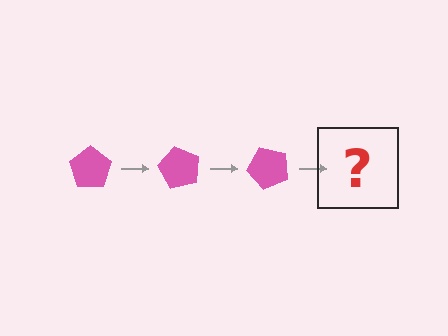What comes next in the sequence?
The next element should be a pink pentagon rotated 180 degrees.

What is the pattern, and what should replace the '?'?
The pattern is that the pentagon rotates 60 degrees each step. The '?' should be a pink pentagon rotated 180 degrees.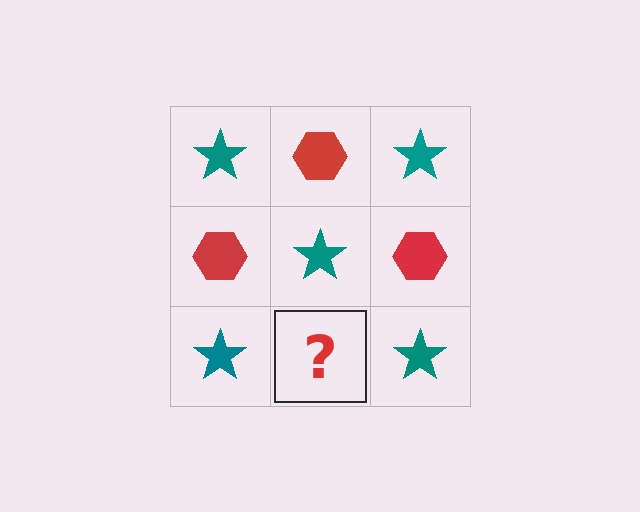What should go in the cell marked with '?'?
The missing cell should contain a red hexagon.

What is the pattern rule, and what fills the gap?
The rule is that it alternates teal star and red hexagon in a checkerboard pattern. The gap should be filled with a red hexagon.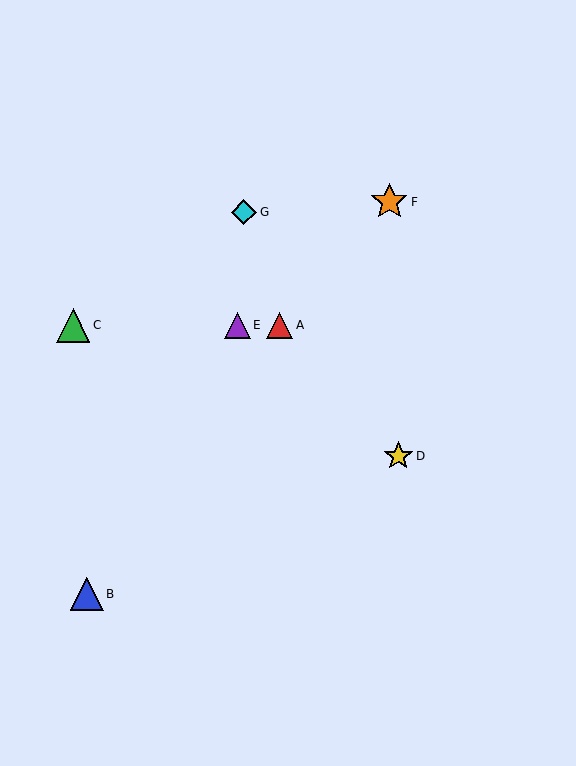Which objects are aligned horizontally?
Objects A, C, E are aligned horizontally.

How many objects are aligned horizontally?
3 objects (A, C, E) are aligned horizontally.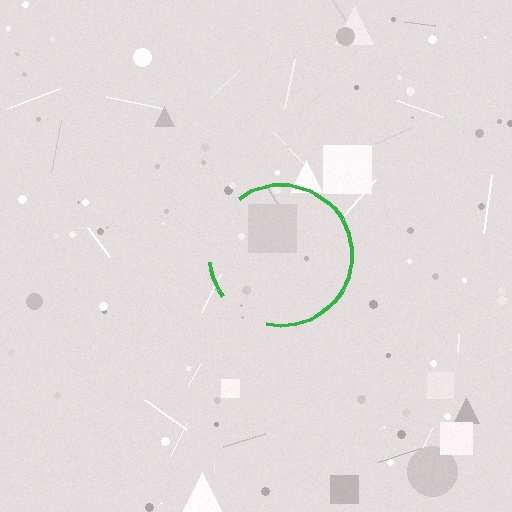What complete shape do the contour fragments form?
The contour fragments form a circle.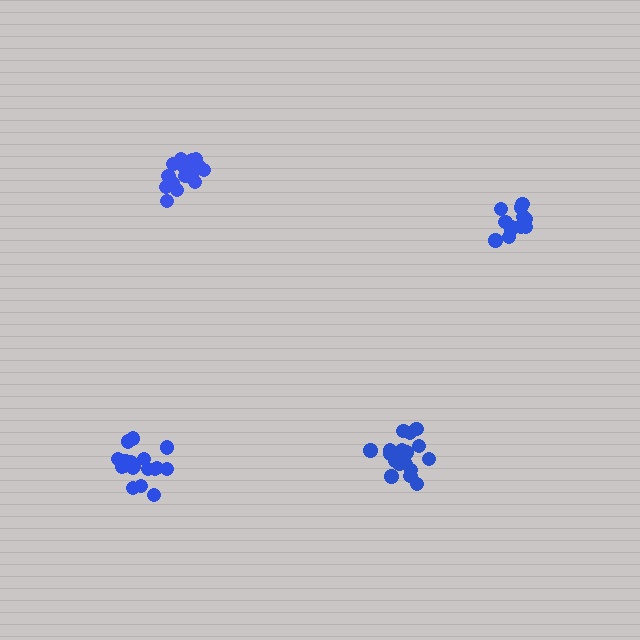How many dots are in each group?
Group 1: 18 dots, Group 2: 13 dots, Group 3: 19 dots, Group 4: 19 dots (69 total).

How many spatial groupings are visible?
There are 4 spatial groupings.